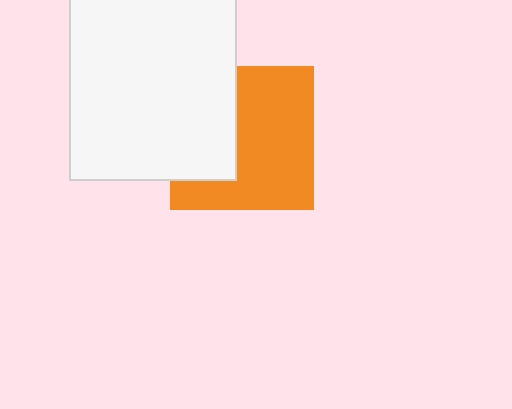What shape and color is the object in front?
The object in front is a white rectangle.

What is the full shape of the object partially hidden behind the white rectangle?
The partially hidden object is an orange square.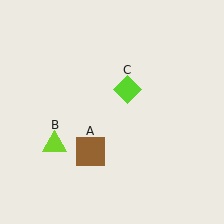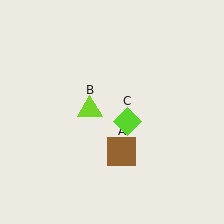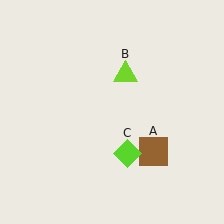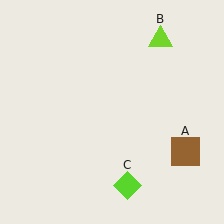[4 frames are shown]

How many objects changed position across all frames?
3 objects changed position: brown square (object A), lime triangle (object B), lime diamond (object C).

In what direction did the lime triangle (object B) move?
The lime triangle (object B) moved up and to the right.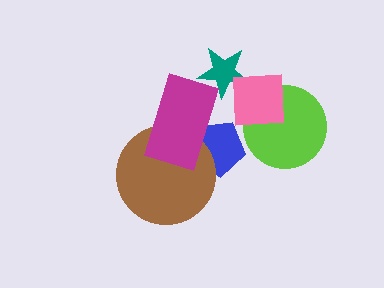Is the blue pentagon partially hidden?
Yes, it is partially covered by another shape.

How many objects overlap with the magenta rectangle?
2 objects overlap with the magenta rectangle.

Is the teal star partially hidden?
Yes, it is partially covered by another shape.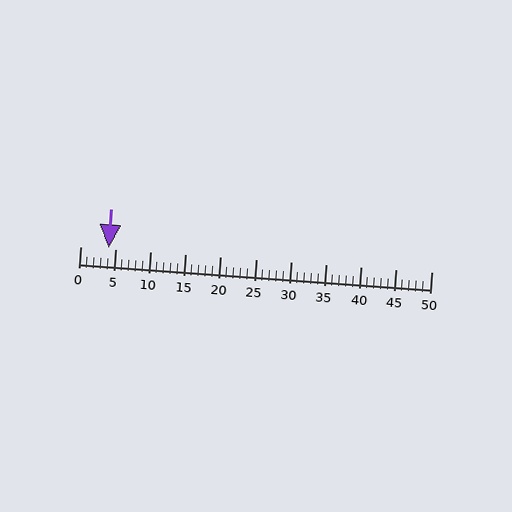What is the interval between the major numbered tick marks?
The major tick marks are spaced 5 units apart.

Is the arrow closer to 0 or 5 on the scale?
The arrow is closer to 5.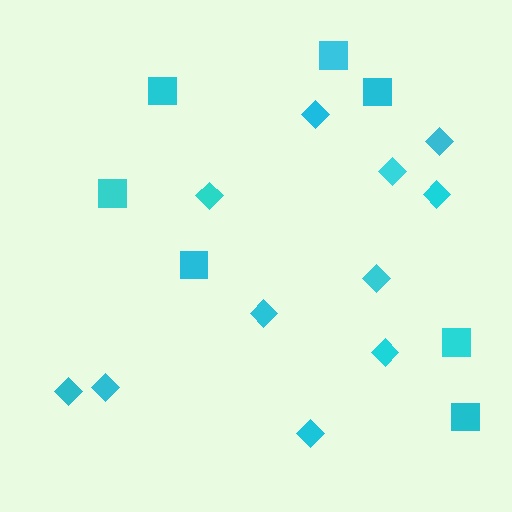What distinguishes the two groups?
There are 2 groups: one group of squares (7) and one group of diamonds (11).